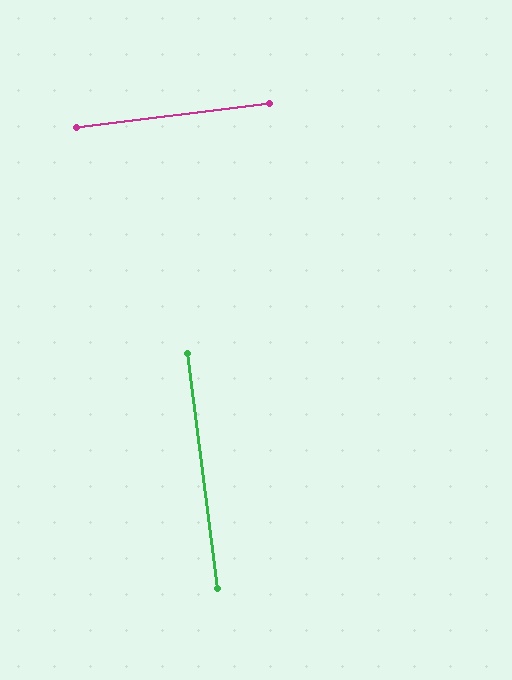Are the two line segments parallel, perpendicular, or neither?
Perpendicular — they meet at approximately 90°.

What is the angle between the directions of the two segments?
Approximately 90 degrees.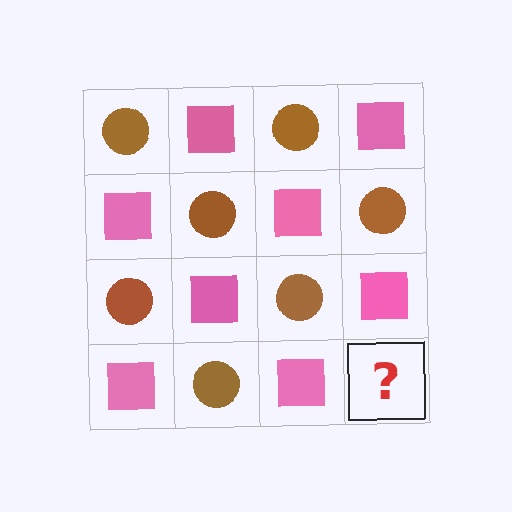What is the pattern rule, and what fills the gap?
The rule is that it alternates brown circle and pink square in a checkerboard pattern. The gap should be filled with a brown circle.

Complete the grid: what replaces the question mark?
The question mark should be replaced with a brown circle.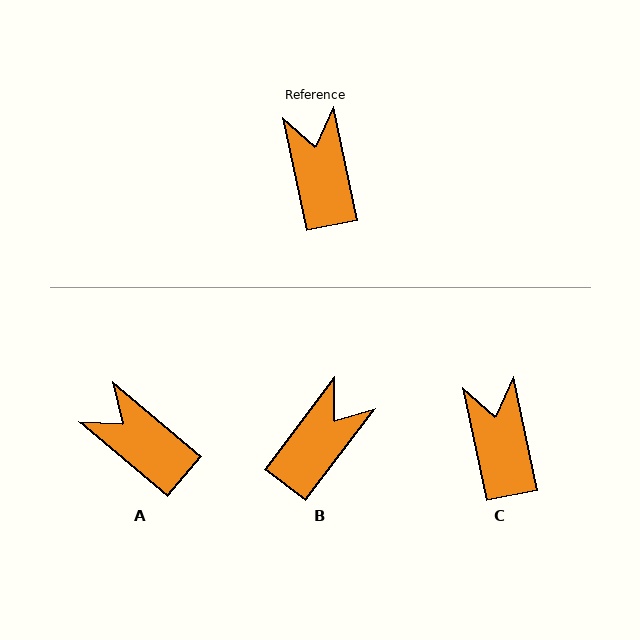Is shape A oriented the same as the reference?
No, it is off by about 38 degrees.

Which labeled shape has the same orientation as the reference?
C.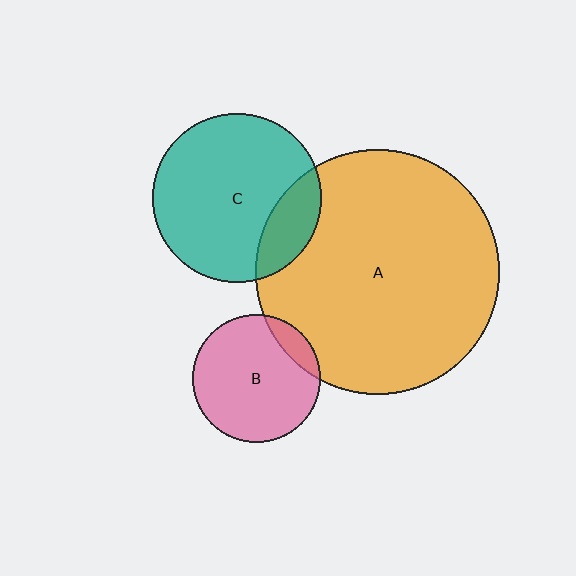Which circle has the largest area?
Circle A (orange).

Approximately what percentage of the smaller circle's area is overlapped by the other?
Approximately 10%.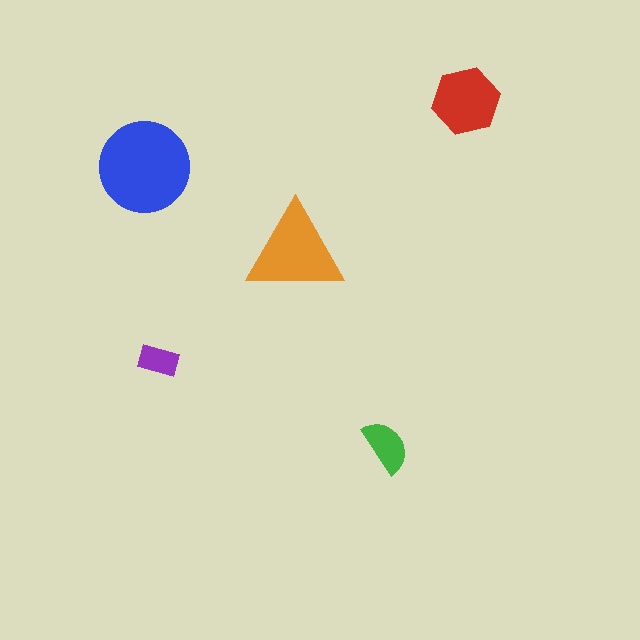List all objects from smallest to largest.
The purple rectangle, the green semicircle, the red hexagon, the orange triangle, the blue circle.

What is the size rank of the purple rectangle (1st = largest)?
5th.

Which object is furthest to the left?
The blue circle is leftmost.